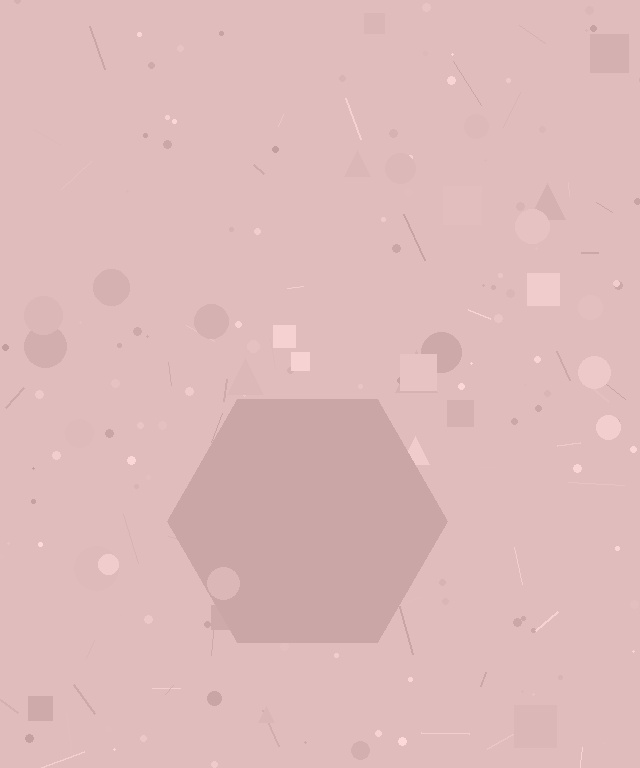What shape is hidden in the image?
A hexagon is hidden in the image.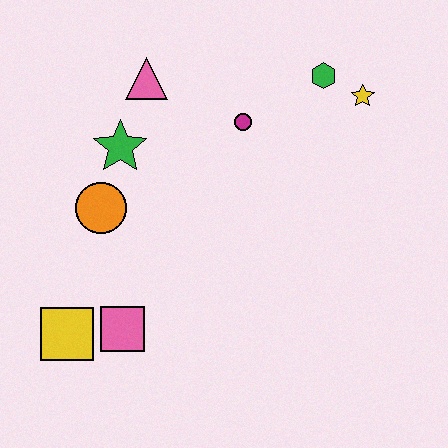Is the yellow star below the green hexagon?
Yes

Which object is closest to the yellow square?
The pink square is closest to the yellow square.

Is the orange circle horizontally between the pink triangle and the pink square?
No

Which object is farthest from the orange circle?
The yellow star is farthest from the orange circle.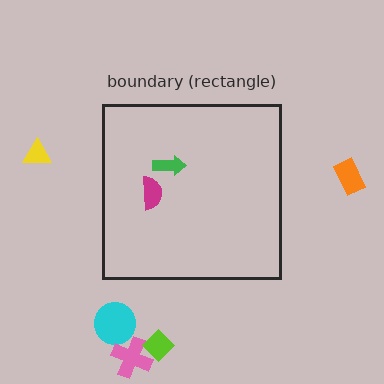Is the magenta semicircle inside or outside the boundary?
Inside.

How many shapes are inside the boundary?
2 inside, 5 outside.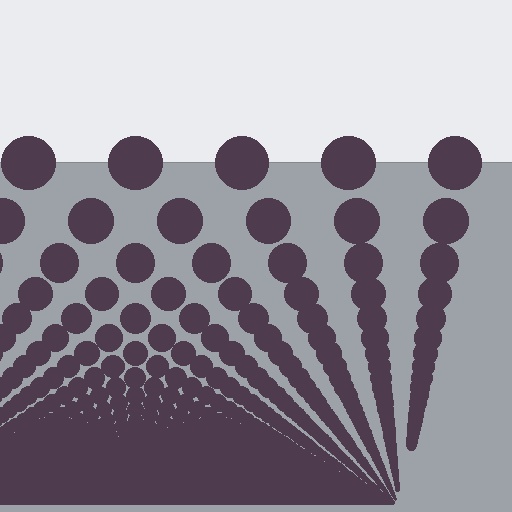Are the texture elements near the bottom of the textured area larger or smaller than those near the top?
Smaller. The gradient is inverted — elements near the bottom are smaller and denser.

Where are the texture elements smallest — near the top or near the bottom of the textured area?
Near the bottom.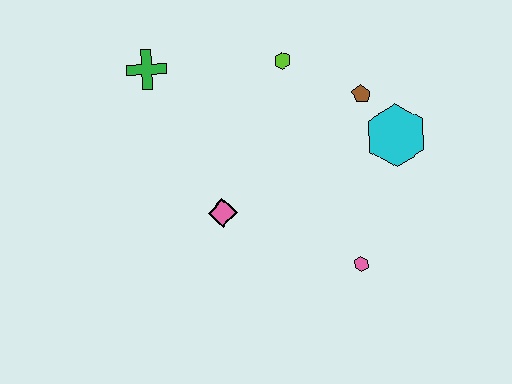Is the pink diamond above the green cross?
No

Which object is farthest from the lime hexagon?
The pink hexagon is farthest from the lime hexagon.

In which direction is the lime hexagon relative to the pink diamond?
The lime hexagon is above the pink diamond.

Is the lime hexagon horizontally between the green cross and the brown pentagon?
Yes